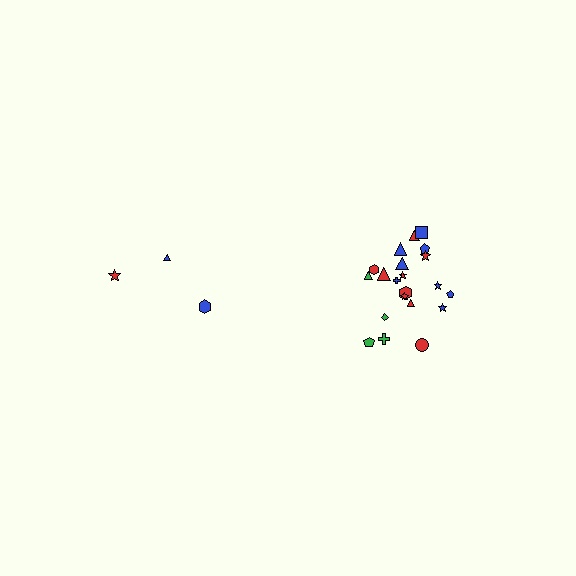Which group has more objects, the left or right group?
The right group.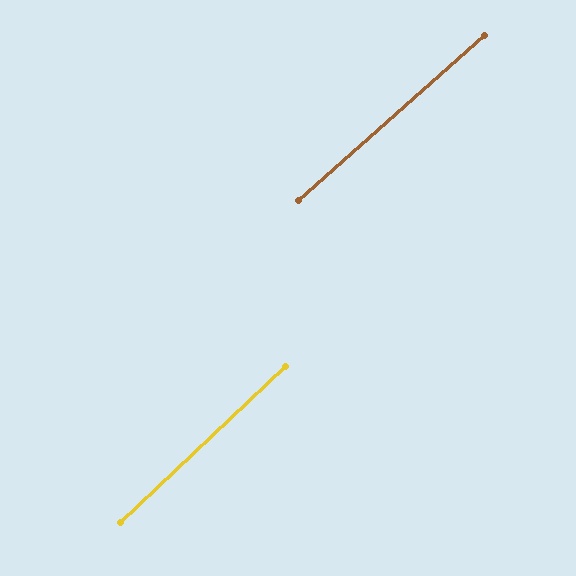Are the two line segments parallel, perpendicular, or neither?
Parallel — their directions differ by only 2.0°.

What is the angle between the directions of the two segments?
Approximately 2 degrees.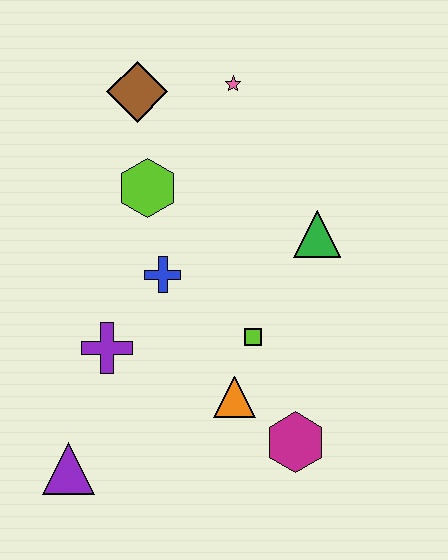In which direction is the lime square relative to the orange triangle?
The lime square is above the orange triangle.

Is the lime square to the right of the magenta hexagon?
No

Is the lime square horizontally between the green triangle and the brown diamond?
Yes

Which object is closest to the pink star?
The brown diamond is closest to the pink star.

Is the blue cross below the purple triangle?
No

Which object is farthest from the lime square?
The brown diamond is farthest from the lime square.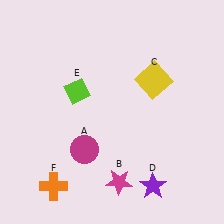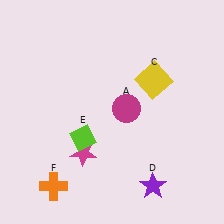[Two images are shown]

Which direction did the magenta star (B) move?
The magenta star (B) moved left.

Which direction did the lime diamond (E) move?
The lime diamond (E) moved down.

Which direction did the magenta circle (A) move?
The magenta circle (A) moved right.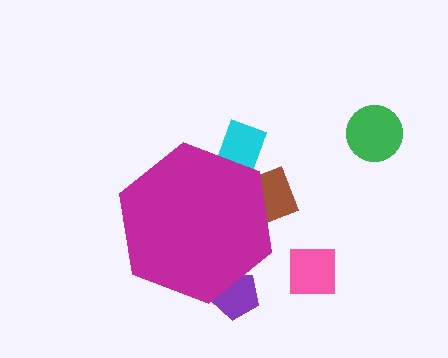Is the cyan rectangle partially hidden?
Yes, the cyan rectangle is partially hidden behind the magenta hexagon.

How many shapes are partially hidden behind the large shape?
3 shapes are partially hidden.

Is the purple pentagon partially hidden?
Yes, the purple pentagon is partially hidden behind the magenta hexagon.